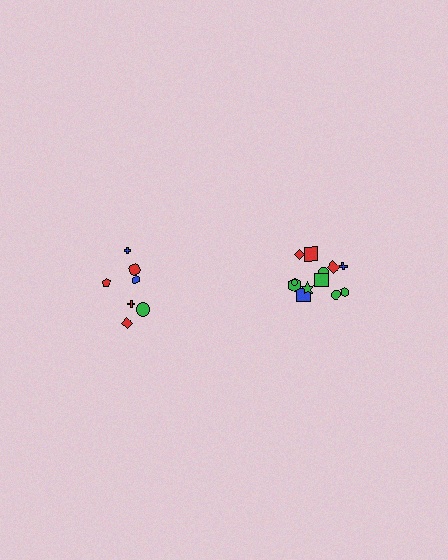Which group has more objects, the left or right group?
The right group.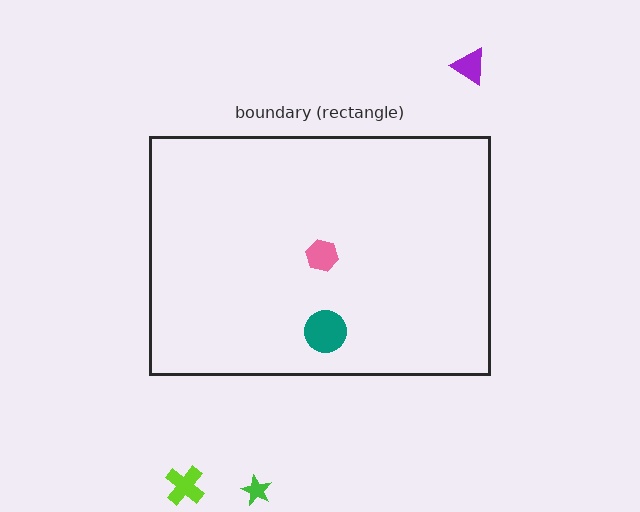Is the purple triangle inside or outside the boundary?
Outside.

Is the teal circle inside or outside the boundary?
Inside.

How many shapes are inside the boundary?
2 inside, 3 outside.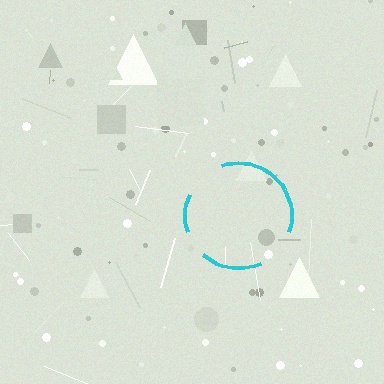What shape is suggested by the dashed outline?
The dashed outline suggests a circle.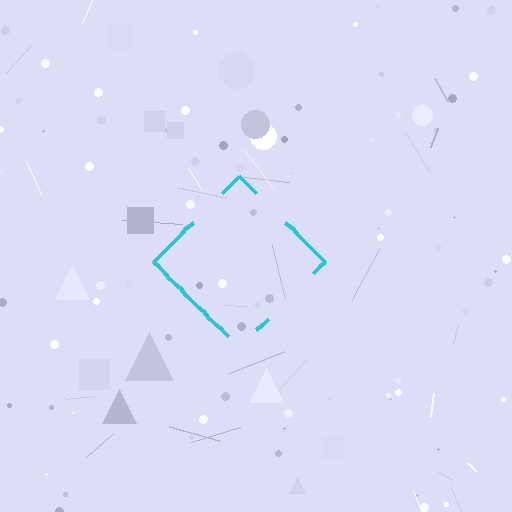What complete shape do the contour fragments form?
The contour fragments form a diamond.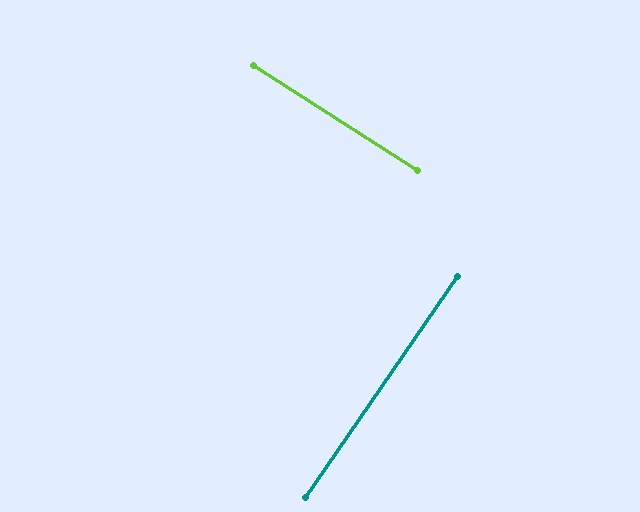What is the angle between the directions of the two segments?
Approximately 88 degrees.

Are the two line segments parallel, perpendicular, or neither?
Perpendicular — they meet at approximately 88°.